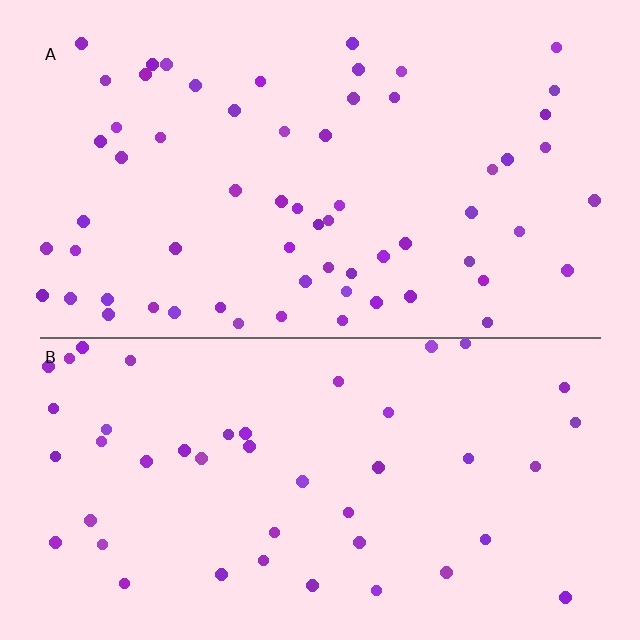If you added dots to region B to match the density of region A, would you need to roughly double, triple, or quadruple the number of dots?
Approximately double.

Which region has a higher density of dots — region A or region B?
A (the top).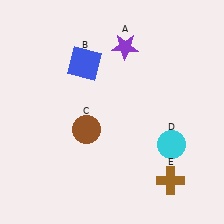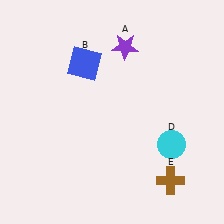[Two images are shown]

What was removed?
The brown circle (C) was removed in Image 2.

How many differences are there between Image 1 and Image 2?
There is 1 difference between the two images.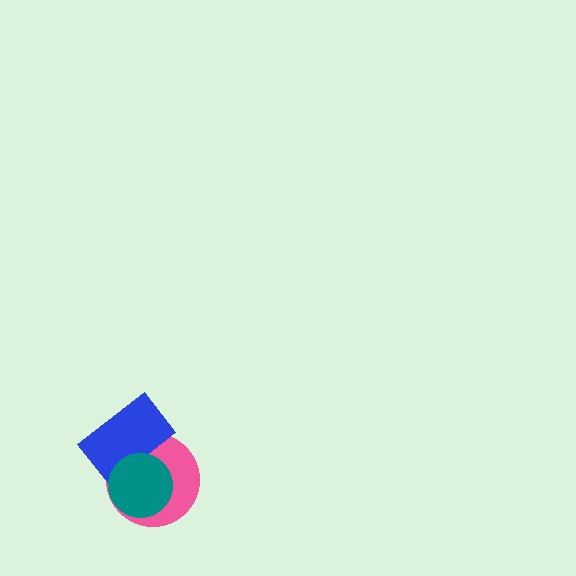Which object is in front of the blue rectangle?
The teal circle is in front of the blue rectangle.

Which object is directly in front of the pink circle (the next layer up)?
The blue rectangle is directly in front of the pink circle.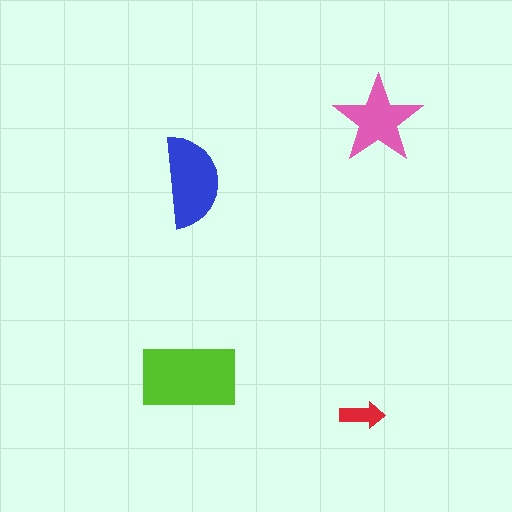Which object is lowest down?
The red arrow is bottommost.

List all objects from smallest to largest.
The red arrow, the pink star, the blue semicircle, the lime rectangle.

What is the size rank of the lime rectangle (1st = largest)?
1st.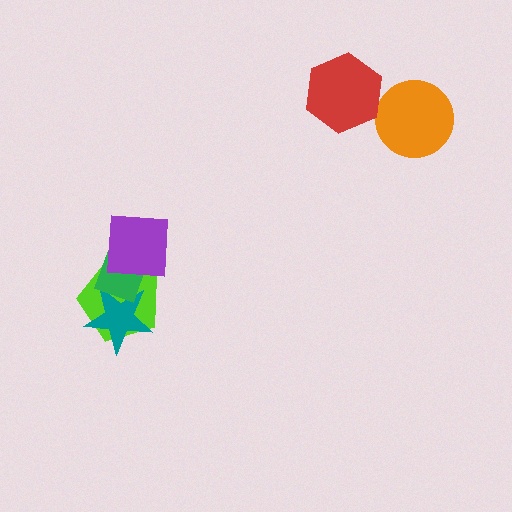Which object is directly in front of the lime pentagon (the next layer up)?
The teal star is directly in front of the lime pentagon.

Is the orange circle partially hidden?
No, no other shape covers it.